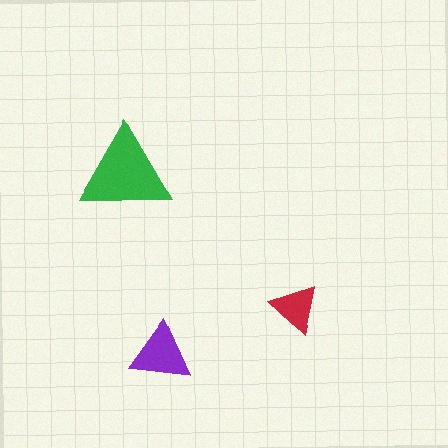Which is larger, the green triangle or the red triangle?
The green one.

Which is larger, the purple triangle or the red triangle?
The purple one.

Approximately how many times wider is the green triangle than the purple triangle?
About 1.5 times wider.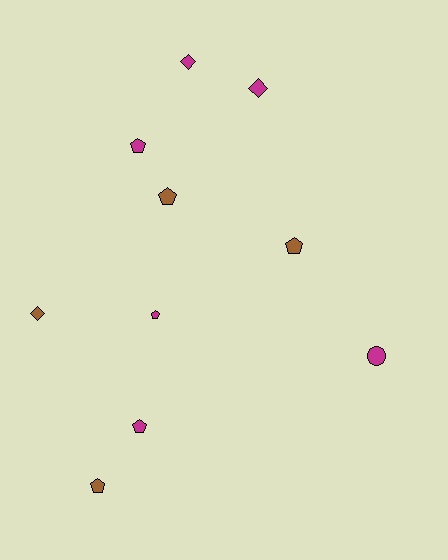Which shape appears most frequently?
Pentagon, with 6 objects.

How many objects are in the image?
There are 10 objects.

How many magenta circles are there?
There is 1 magenta circle.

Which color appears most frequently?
Magenta, with 6 objects.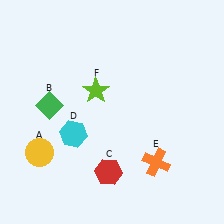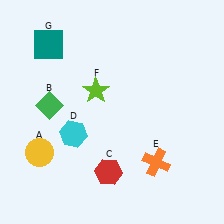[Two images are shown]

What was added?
A teal square (G) was added in Image 2.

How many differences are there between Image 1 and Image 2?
There is 1 difference between the two images.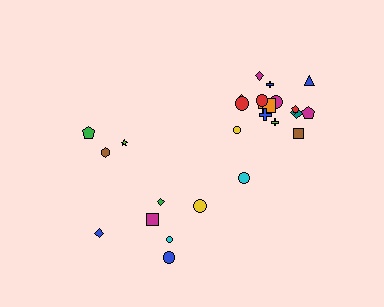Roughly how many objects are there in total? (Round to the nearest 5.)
Roughly 25 objects in total.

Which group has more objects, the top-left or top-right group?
The top-right group.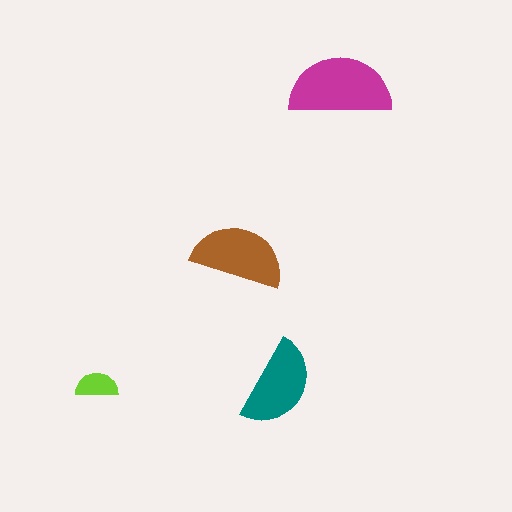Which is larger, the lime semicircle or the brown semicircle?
The brown one.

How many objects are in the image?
There are 4 objects in the image.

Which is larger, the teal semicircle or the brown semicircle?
The brown one.